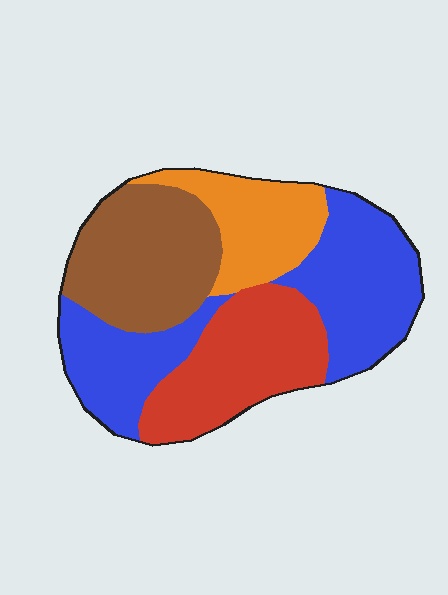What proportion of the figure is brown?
Brown covers around 25% of the figure.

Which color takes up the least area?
Orange, at roughly 15%.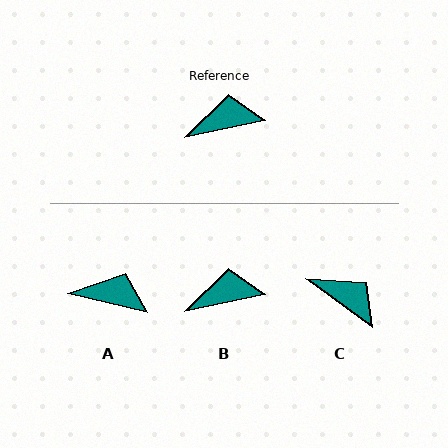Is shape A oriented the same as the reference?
No, it is off by about 25 degrees.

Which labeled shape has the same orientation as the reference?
B.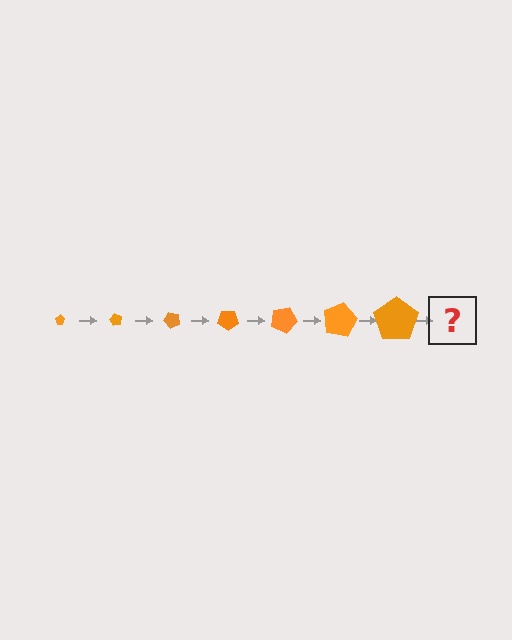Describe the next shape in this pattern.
It should be a pentagon, larger than the previous one and rotated 420 degrees from the start.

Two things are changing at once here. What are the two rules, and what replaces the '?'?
The two rules are that the pentagon grows larger each step and it rotates 60 degrees each step. The '?' should be a pentagon, larger than the previous one and rotated 420 degrees from the start.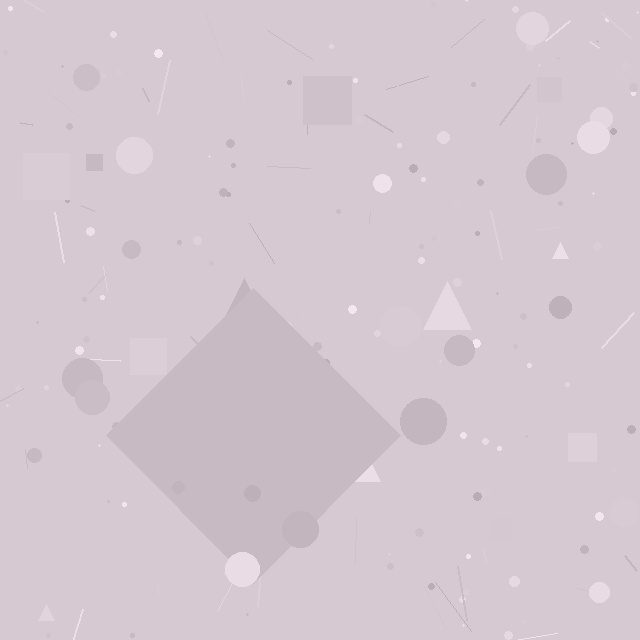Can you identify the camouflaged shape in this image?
The camouflaged shape is a diamond.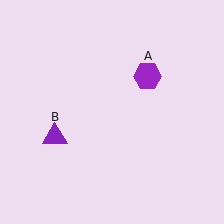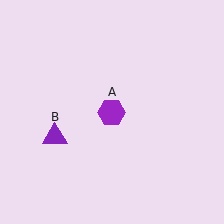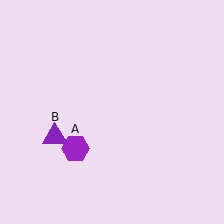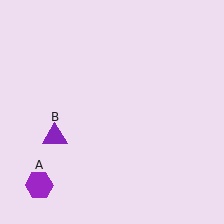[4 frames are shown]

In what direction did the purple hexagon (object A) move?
The purple hexagon (object A) moved down and to the left.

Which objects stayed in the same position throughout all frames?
Purple triangle (object B) remained stationary.